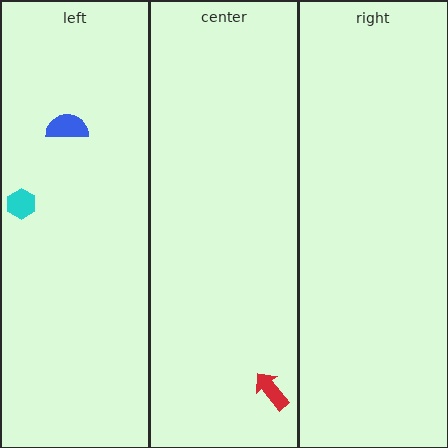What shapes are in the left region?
The cyan hexagon, the blue semicircle.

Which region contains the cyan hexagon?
The left region.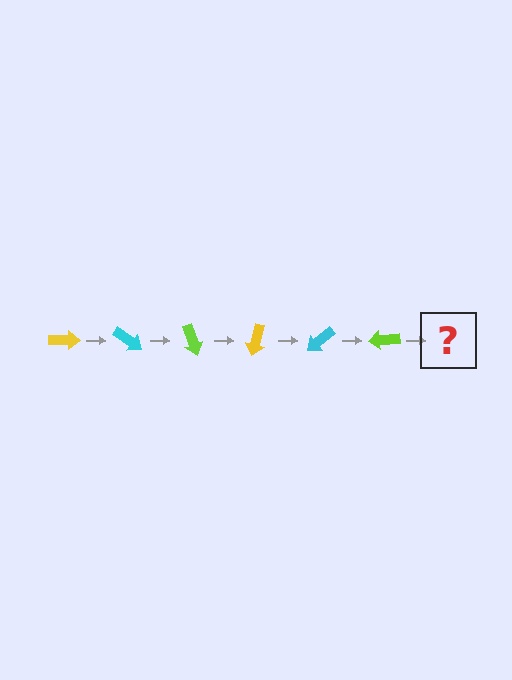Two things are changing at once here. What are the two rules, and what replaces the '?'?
The two rules are that it rotates 35 degrees each step and the color cycles through yellow, cyan, and lime. The '?' should be a yellow arrow, rotated 210 degrees from the start.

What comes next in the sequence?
The next element should be a yellow arrow, rotated 210 degrees from the start.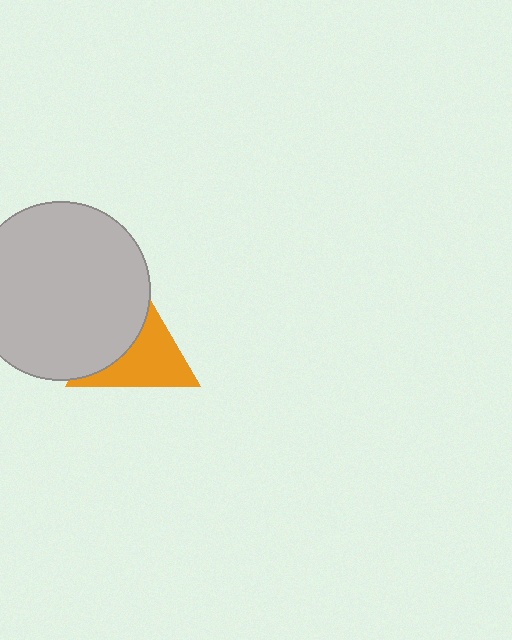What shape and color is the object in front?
The object in front is a light gray circle.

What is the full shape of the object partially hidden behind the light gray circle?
The partially hidden object is an orange triangle.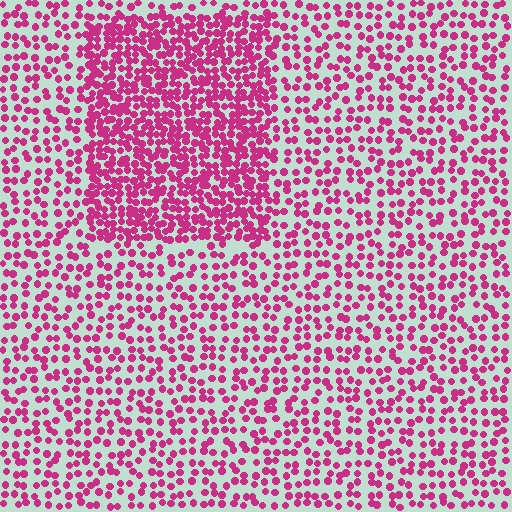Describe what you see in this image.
The image contains small magenta elements arranged at two different densities. A rectangle-shaped region is visible where the elements are more densely packed than the surrounding area.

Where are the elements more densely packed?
The elements are more densely packed inside the rectangle boundary.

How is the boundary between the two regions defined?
The boundary is defined by a change in element density (approximately 2.0x ratio). All elements are the same color, size, and shape.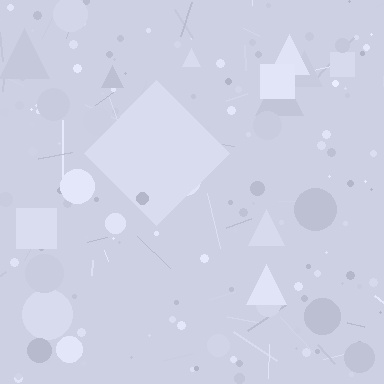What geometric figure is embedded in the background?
A diamond is embedded in the background.